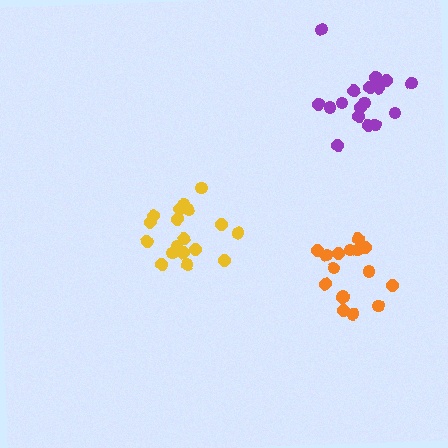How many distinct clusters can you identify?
There are 3 distinct clusters.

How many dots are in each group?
Group 1: 16 dots, Group 2: 17 dots, Group 3: 18 dots (51 total).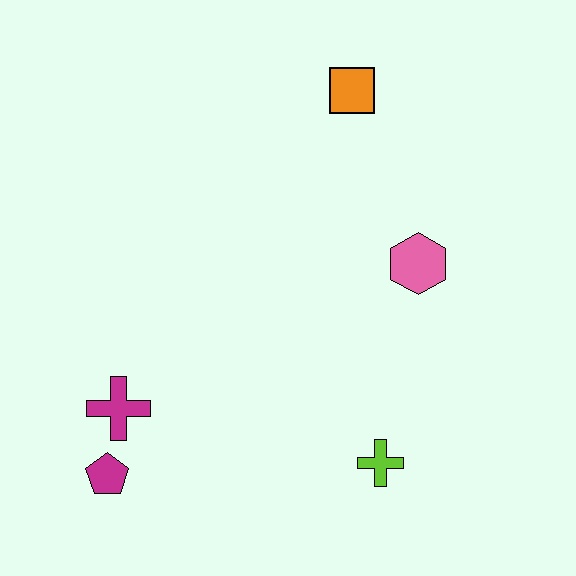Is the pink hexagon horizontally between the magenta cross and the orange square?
No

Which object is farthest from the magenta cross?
The orange square is farthest from the magenta cross.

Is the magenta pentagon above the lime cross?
No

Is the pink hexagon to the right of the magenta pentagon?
Yes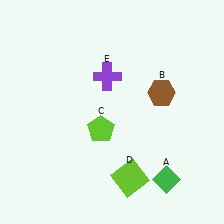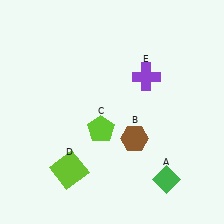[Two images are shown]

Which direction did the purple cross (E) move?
The purple cross (E) moved right.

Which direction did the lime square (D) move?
The lime square (D) moved left.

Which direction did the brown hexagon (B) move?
The brown hexagon (B) moved down.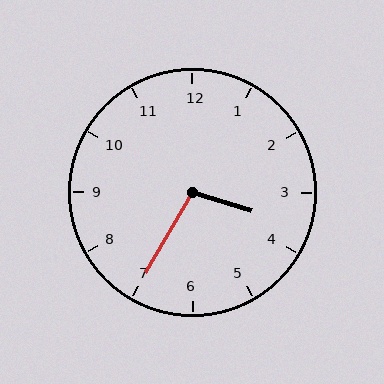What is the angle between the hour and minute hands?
Approximately 102 degrees.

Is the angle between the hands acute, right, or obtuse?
It is obtuse.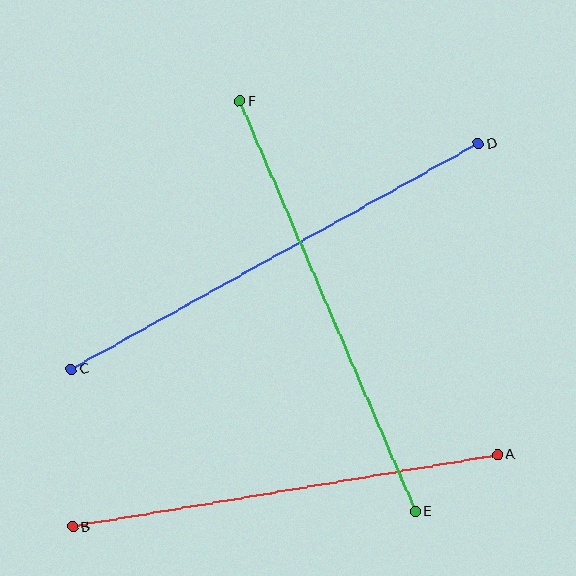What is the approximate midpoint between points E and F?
The midpoint is at approximately (328, 306) pixels.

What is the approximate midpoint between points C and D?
The midpoint is at approximately (275, 256) pixels.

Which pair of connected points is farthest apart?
Points C and D are farthest apart.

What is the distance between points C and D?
The distance is approximately 465 pixels.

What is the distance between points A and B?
The distance is approximately 431 pixels.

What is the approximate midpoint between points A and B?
The midpoint is at approximately (285, 491) pixels.